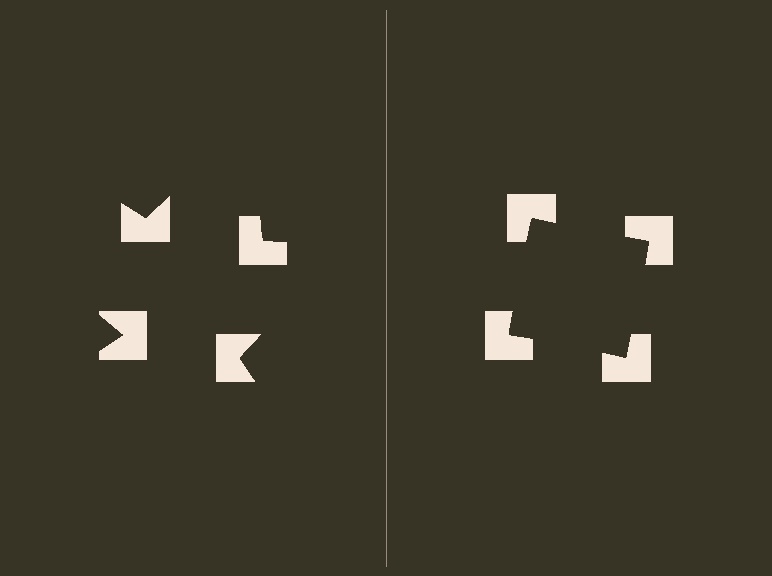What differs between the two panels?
The notched squares are positioned identically on both sides; only the wedge orientations differ. On the right they align to a square; on the left they are misaligned.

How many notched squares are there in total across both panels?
8 — 4 on each side.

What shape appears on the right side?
An illusory square.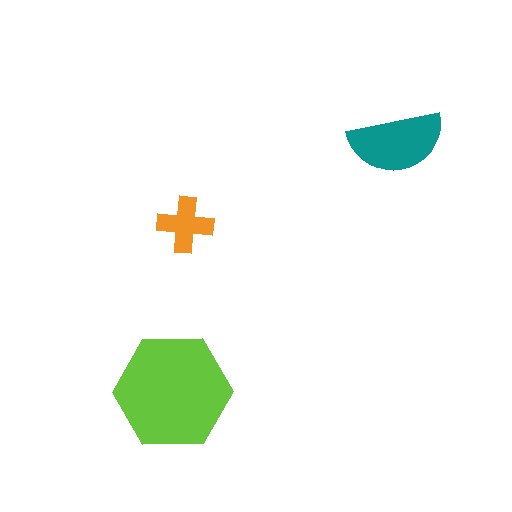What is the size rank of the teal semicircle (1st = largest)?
2nd.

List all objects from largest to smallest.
The lime hexagon, the teal semicircle, the orange cross.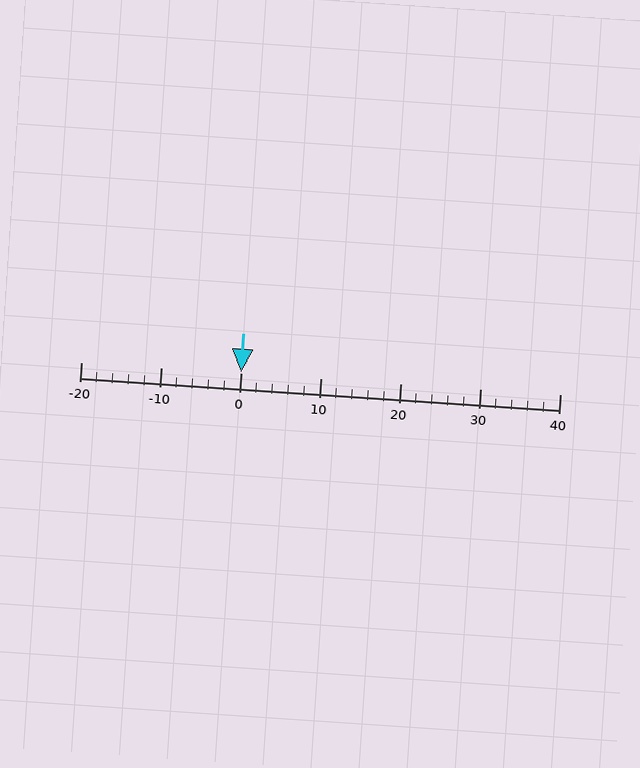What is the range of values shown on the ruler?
The ruler shows values from -20 to 40.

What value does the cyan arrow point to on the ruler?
The cyan arrow points to approximately 0.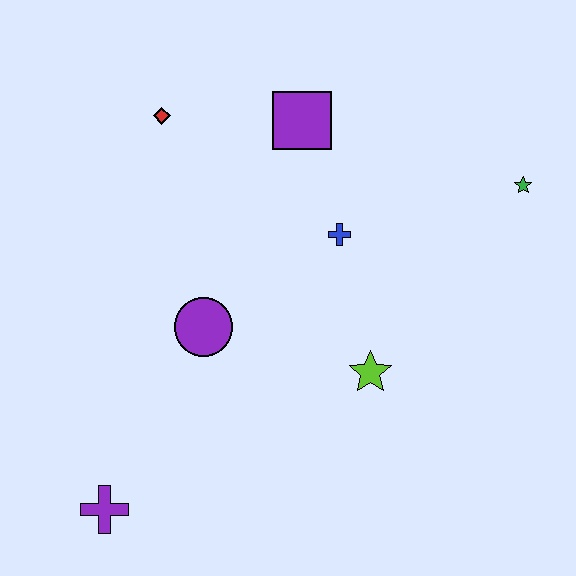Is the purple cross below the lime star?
Yes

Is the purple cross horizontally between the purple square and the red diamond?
No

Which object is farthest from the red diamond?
The purple cross is farthest from the red diamond.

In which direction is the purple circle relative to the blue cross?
The purple circle is to the left of the blue cross.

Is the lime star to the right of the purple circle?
Yes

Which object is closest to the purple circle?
The blue cross is closest to the purple circle.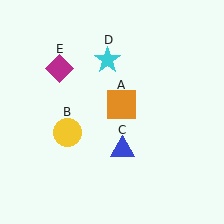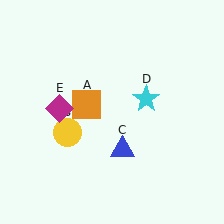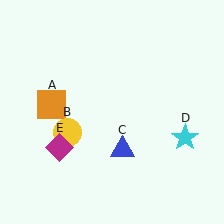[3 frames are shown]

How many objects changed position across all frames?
3 objects changed position: orange square (object A), cyan star (object D), magenta diamond (object E).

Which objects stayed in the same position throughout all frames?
Yellow circle (object B) and blue triangle (object C) remained stationary.